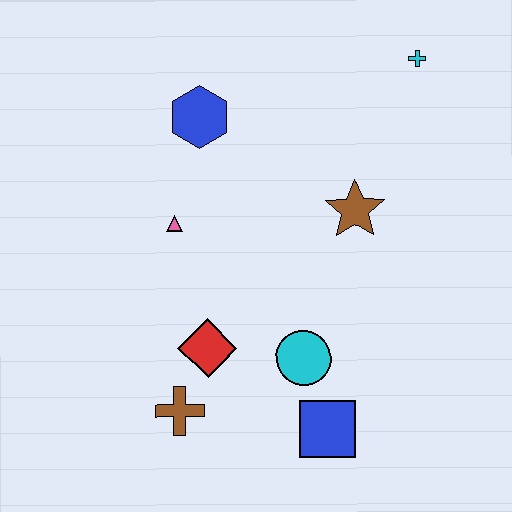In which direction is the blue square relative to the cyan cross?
The blue square is below the cyan cross.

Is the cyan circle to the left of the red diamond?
No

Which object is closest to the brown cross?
The red diamond is closest to the brown cross.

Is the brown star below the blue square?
No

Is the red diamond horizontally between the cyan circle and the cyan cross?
No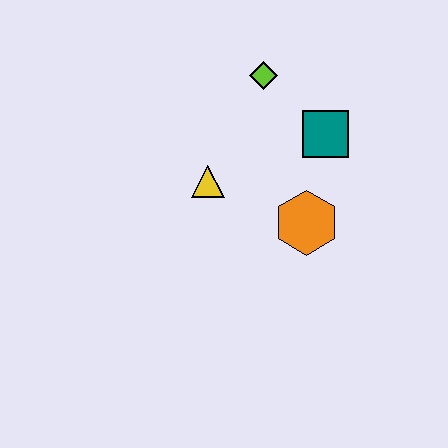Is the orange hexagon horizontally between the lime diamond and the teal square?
Yes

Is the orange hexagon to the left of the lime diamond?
No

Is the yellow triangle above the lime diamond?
No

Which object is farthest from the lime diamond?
The orange hexagon is farthest from the lime diamond.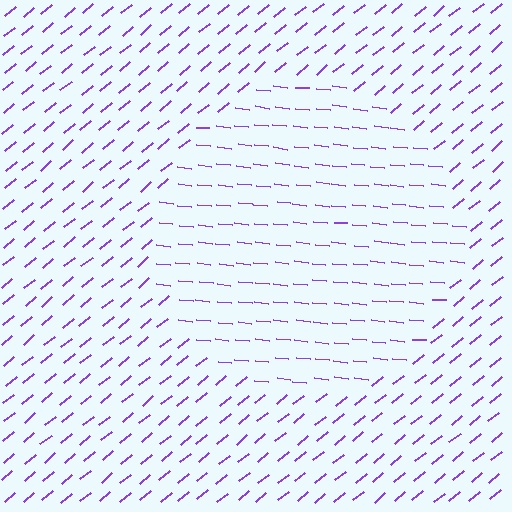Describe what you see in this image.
The image is filled with small purple line segments. A circle region in the image has lines oriented differently from the surrounding lines, creating a visible texture boundary.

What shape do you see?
I see a circle.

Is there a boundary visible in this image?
Yes, there is a texture boundary formed by a change in line orientation.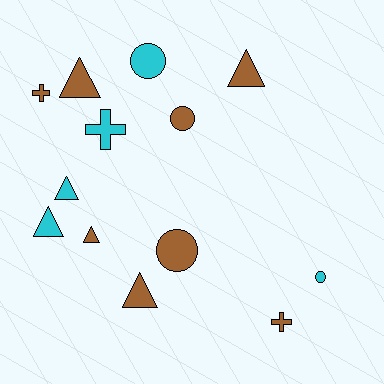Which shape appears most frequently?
Triangle, with 6 objects.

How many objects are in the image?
There are 13 objects.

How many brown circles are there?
There are 2 brown circles.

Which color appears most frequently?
Brown, with 8 objects.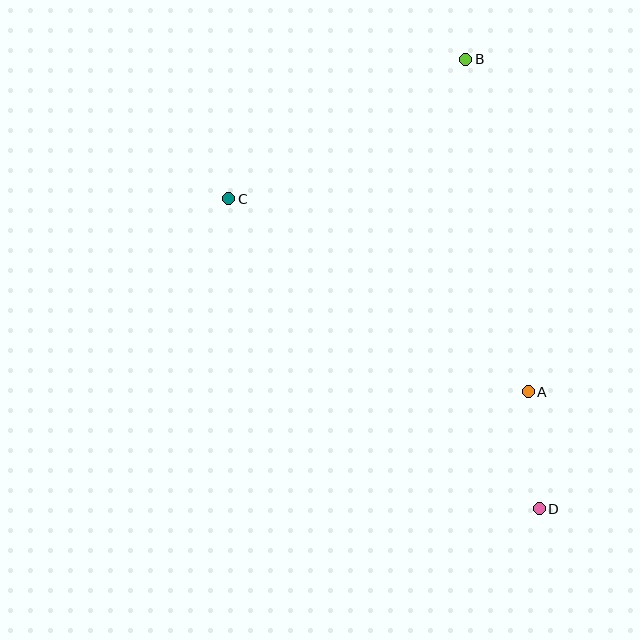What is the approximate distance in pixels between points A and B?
The distance between A and B is approximately 338 pixels.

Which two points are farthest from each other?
Points B and D are farthest from each other.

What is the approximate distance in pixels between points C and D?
The distance between C and D is approximately 439 pixels.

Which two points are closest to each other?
Points A and D are closest to each other.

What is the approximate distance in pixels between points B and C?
The distance between B and C is approximately 275 pixels.